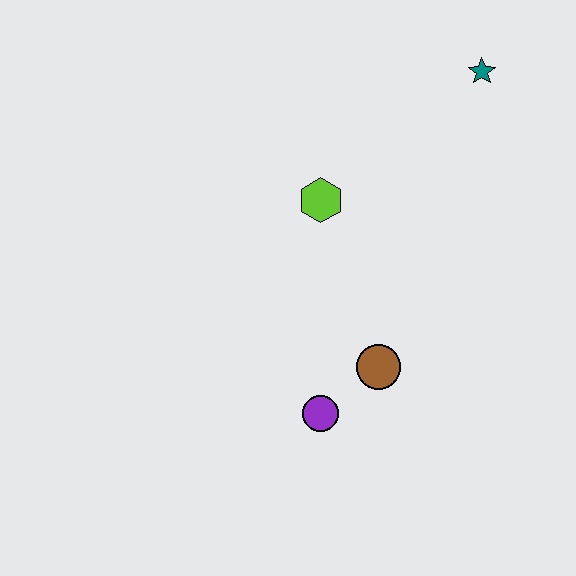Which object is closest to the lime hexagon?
The brown circle is closest to the lime hexagon.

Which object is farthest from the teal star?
The purple circle is farthest from the teal star.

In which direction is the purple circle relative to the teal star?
The purple circle is below the teal star.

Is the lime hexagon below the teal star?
Yes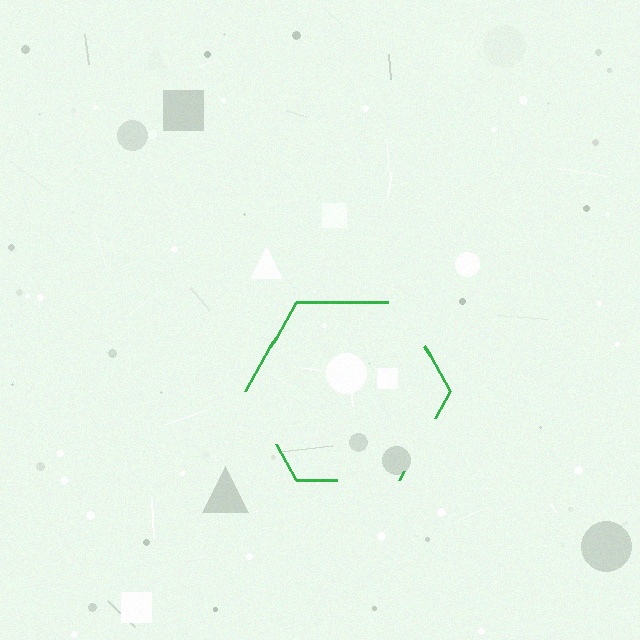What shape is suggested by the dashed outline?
The dashed outline suggests a hexagon.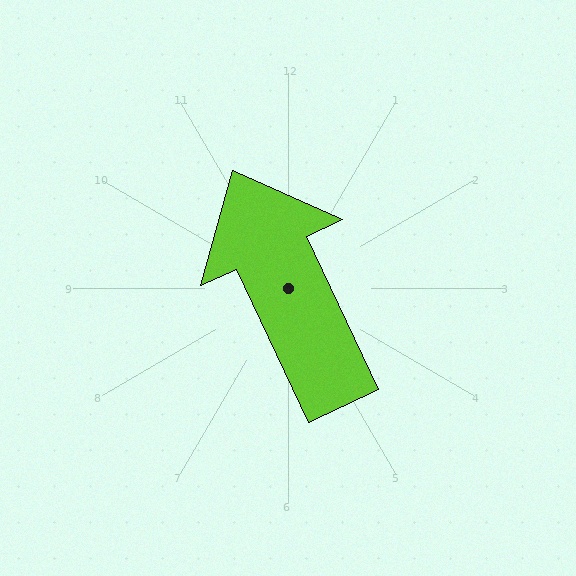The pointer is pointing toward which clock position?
Roughly 11 o'clock.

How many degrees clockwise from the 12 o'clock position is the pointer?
Approximately 335 degrees.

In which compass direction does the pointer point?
Northwest.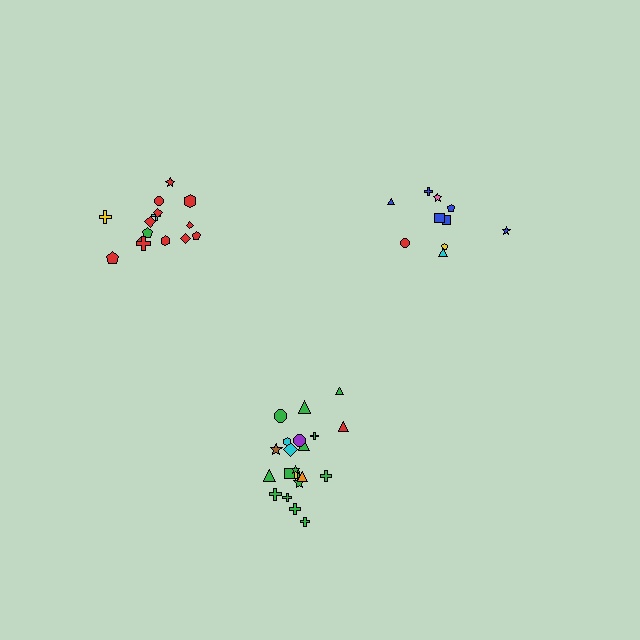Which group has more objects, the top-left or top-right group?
The top-left group.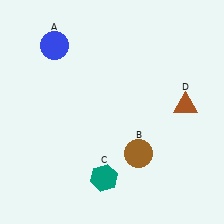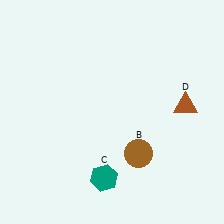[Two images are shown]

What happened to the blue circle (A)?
The blue circle (A) was removed in Image 2. It was in the top-left area of Image 1.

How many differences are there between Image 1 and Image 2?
There is 1 difference between the two images.